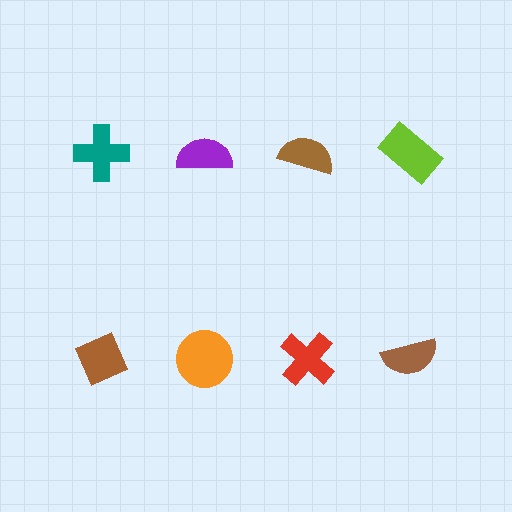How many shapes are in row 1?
4 shapes.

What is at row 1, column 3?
A brown semicircle.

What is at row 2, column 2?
An orange circle.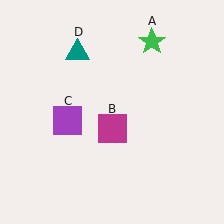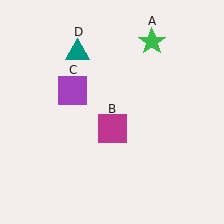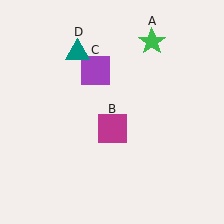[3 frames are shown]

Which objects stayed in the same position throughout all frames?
Green star (object A) and magenta square (object B) and teal triangle (object D) remained stationary.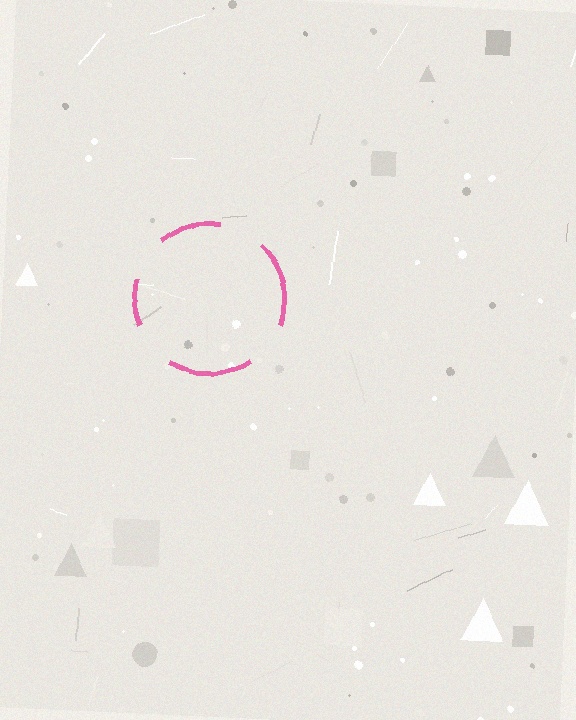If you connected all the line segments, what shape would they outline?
They would outline a circle.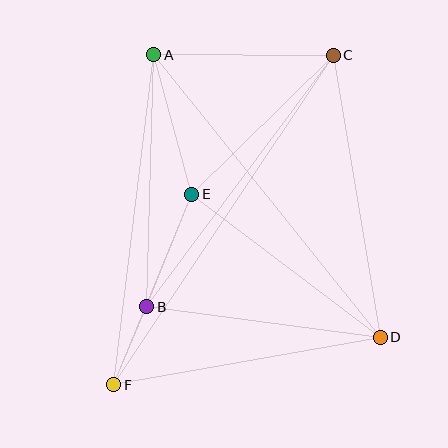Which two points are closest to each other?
Points B and F are closest to each other.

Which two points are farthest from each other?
Points C and F are farthest from each other.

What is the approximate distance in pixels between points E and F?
The distance between E and F is approximately 205 pixels.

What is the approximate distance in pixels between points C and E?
The distance between C and E is approximately 199 pixels.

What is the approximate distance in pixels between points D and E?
The distance between D and E is approximately 237 pixels.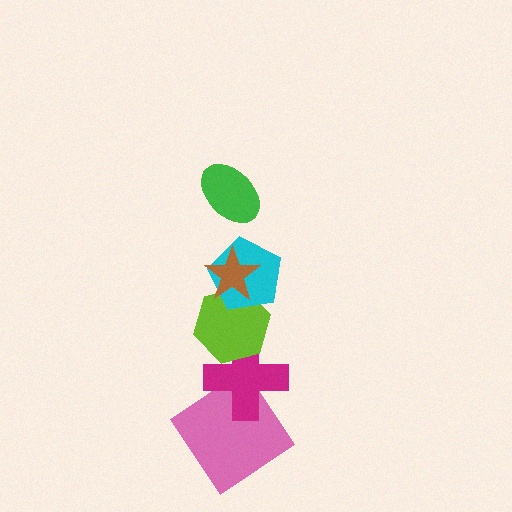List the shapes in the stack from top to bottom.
From top to bottom: the green ellipse, the brown star, the cyan pentagon, the lime hexagon, the magenta cross, the pink diamond.